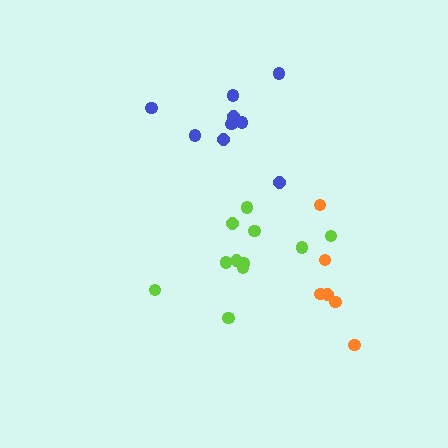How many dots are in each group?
Group 1: 11 dots, Group 2: 9 dots, Group 3: 6 dots (26 total).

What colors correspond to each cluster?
The clusters are colored: lime, blue, orange.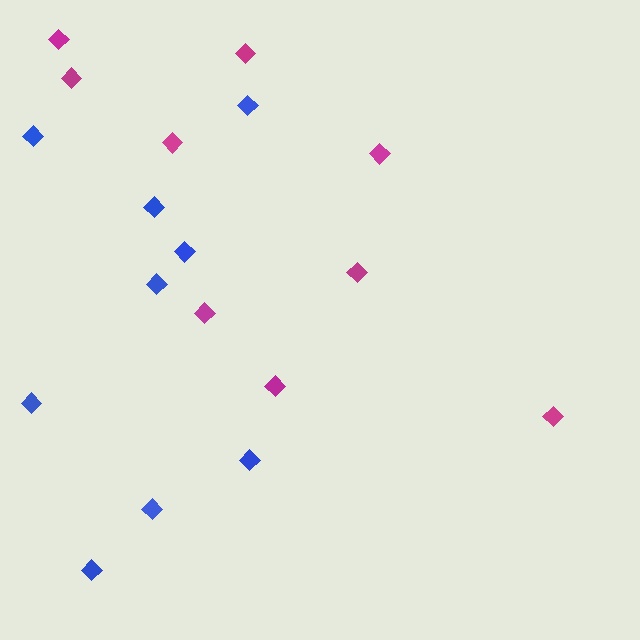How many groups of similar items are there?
There are 2 groups: one group of magenta diamonds (9) and one group of blue diamonds (9).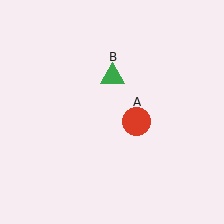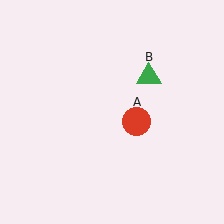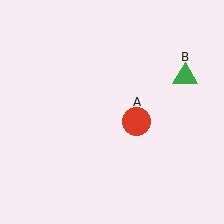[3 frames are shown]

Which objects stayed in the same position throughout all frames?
Red circle (object A) remained stationary.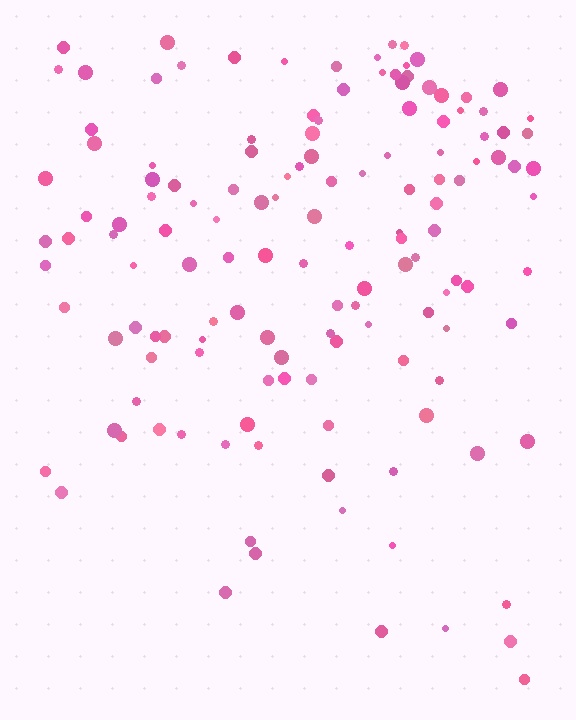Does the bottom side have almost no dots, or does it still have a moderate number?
Still a moderate number, just noticeably fewer than the top.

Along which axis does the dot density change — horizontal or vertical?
Vertical.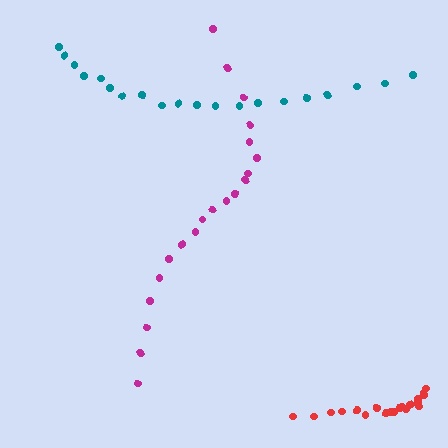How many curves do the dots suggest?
There are 3 distinct paths.